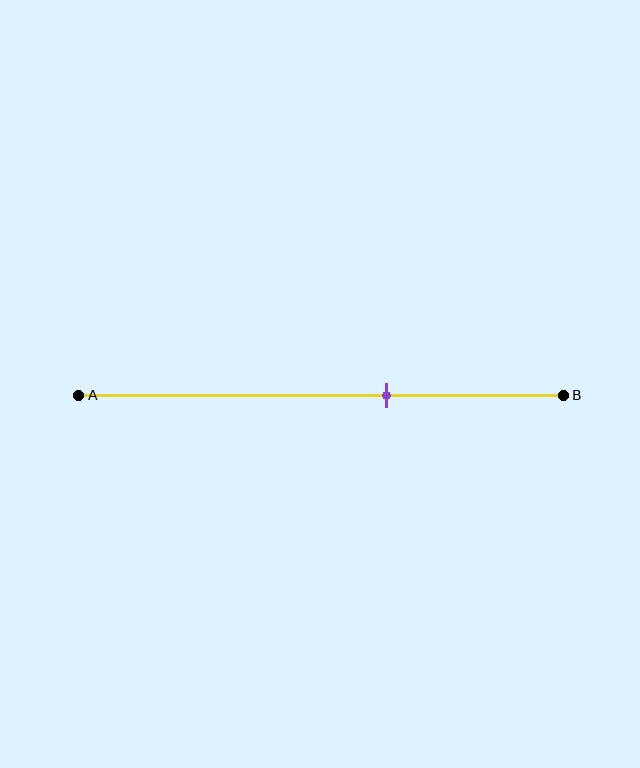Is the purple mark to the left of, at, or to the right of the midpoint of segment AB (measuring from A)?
The purple mark is to the right of the midpoint of segment AB.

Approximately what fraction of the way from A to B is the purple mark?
The purple mark is approximately 65% of the way from A to B.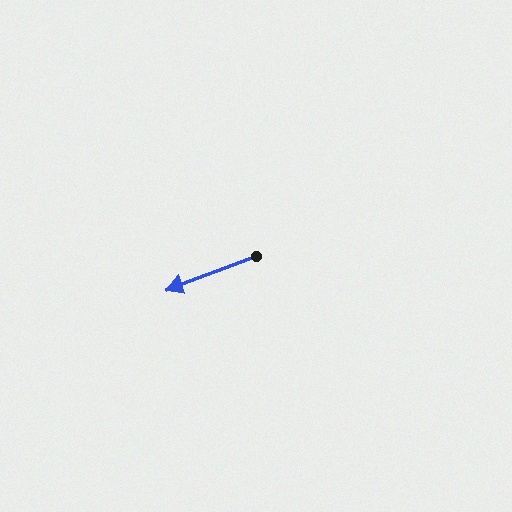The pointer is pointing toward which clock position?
Roughly 8 o'clock.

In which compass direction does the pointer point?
West.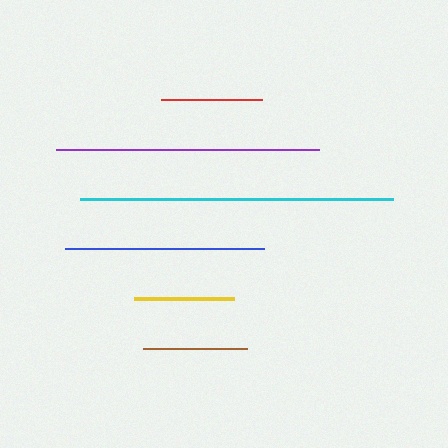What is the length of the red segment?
The red segment is approximately 101 pixels long.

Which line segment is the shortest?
The yellow line is the shortest at approximately 100 pixels.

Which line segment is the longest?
The cyan line is the longest at approximately 314 pixels.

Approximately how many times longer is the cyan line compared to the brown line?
The cyan line is approximately 3.0 times the length of the brown line.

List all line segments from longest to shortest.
From longest to shortest: cyan, purple, blue, brown, red, yellow.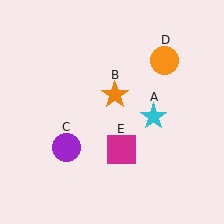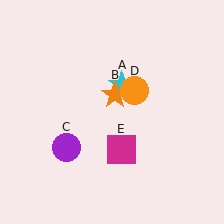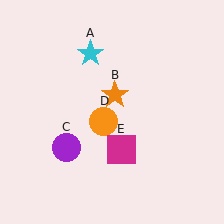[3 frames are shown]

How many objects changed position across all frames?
2 objects changed position: cyan star (object A), orange circle (object D).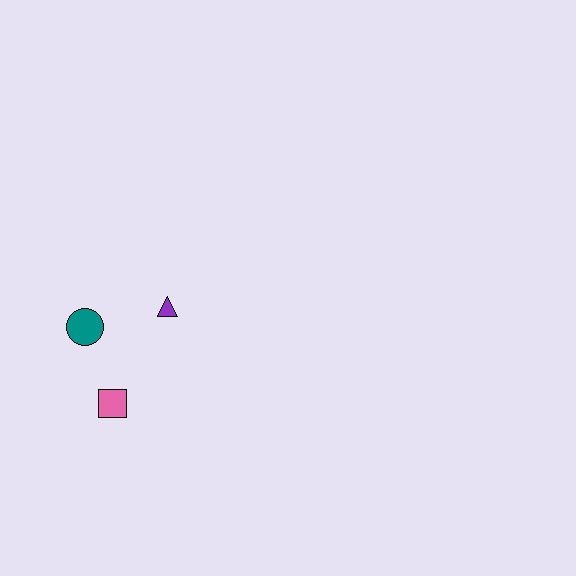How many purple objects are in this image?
There is 1 purple object.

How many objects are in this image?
There are 3 objects.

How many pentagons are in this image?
There are no pentagons.